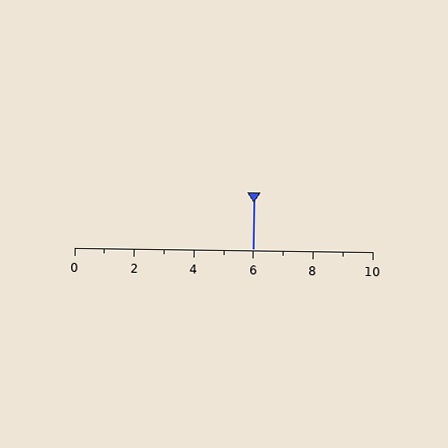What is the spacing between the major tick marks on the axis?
The major ticks are spaced 2 apart.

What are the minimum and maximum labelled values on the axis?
The axis runs from 0 to 10.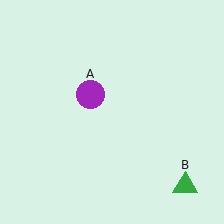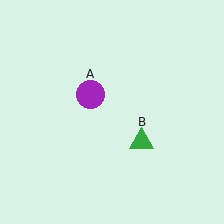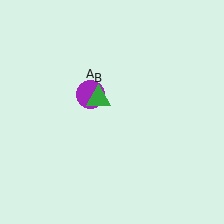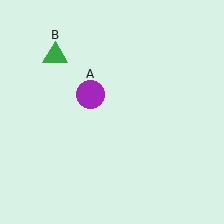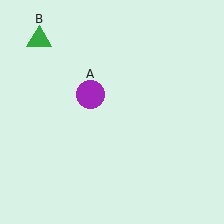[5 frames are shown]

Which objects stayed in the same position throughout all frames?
Purple circle (object A) remained stationary.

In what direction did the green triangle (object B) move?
The green triangle (object B) moved up and to the left.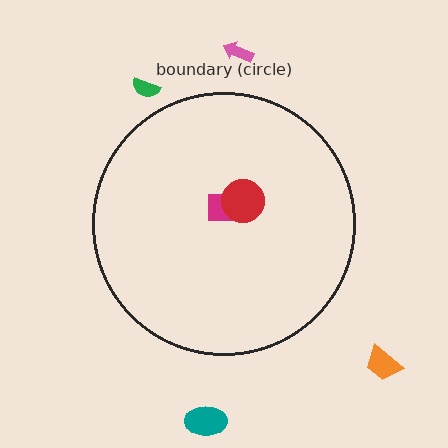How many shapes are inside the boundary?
2 inside, 4 outside.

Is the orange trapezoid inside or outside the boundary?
Outside.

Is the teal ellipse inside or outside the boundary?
Outside.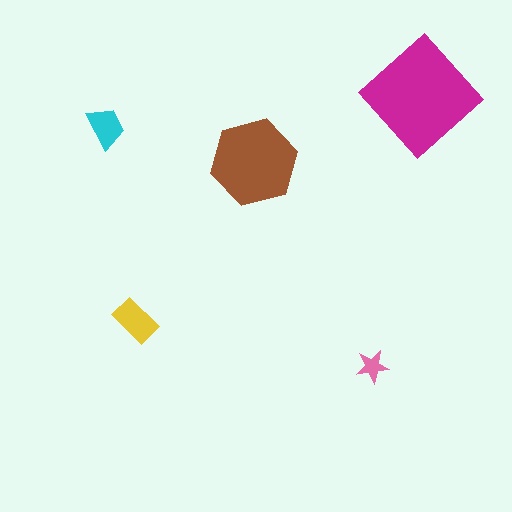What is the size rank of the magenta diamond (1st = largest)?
1st.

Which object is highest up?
The magenta diamond is topmost.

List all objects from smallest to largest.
The pink star, the cyan trapezoid, the yellow rectangle, the brown hexagon, the magenta diamond.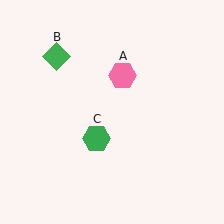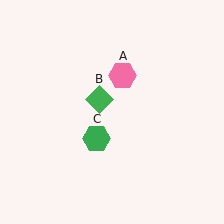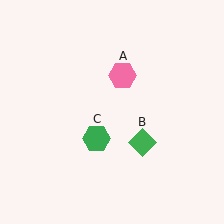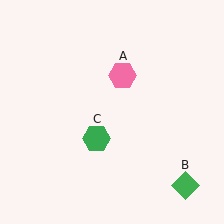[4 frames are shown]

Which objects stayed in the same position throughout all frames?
Pink hexagon (object A) and green hexagon (object C) remained stationary.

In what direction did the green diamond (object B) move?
The green diamond (object B) moved down and to the right.